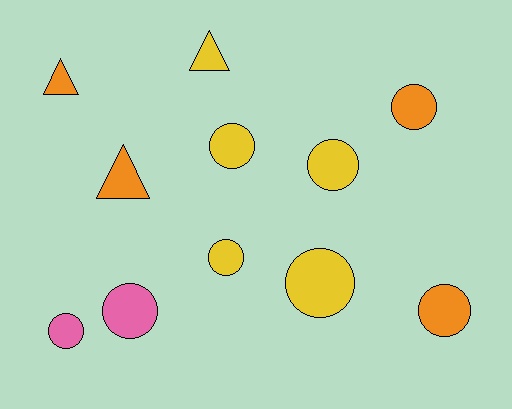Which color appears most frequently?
Yellow, with 5 objects.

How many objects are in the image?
There are 11 objects.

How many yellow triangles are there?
There is 1 yellow triangle.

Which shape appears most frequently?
Circle, with 8 objects.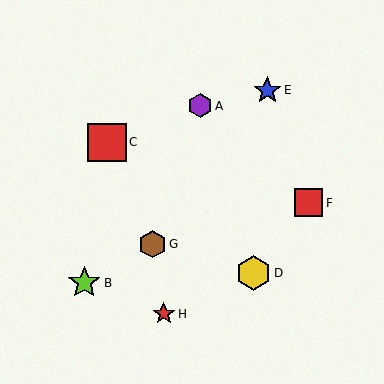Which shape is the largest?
The red square (labeled C) is the largest.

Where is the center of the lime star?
The center of the lime star is at (84, 283).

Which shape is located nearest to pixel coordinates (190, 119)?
The purple hexagon (labeled A) at (200, 106) is nearest to that location.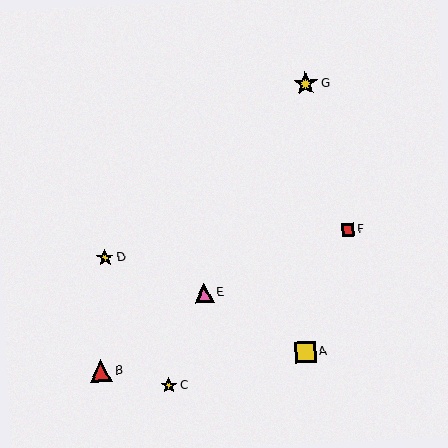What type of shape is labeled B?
Shape B is a red triangle.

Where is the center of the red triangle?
The center of the red triangle is at (101, 371).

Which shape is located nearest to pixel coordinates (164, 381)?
The yellow star (labeled C) at (169, 385) is nearest to that location.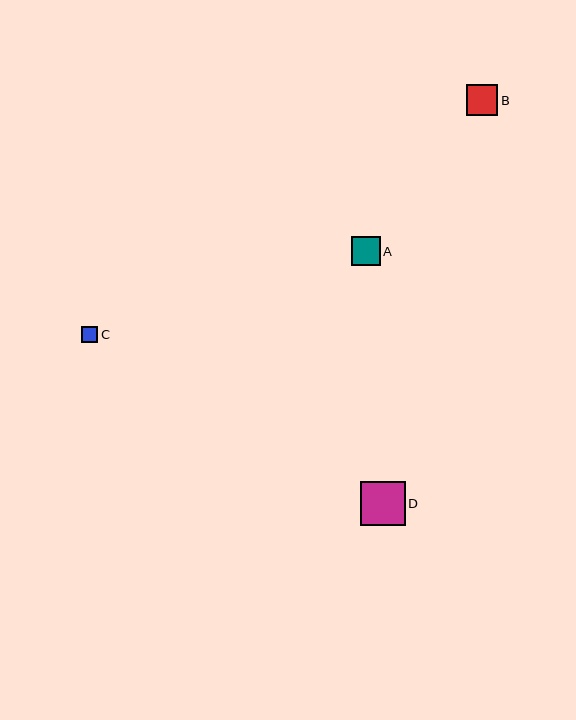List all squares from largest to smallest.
From largest to smallest: D, B, A, C.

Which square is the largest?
Square D is the largest with a size of approximately 44 pixels.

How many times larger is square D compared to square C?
Square D is approximately 2.8 times the size of square C.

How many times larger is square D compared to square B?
Square D is approximately 1.4 times the size of square B.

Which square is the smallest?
Square C is the smallest with a size of approximately 16 pixels.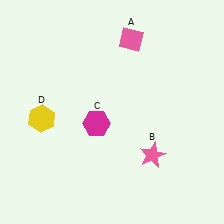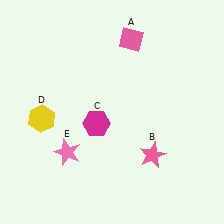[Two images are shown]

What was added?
A pink star (E) was added in Image 2.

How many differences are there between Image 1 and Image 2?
There is 1 difference between the two images.